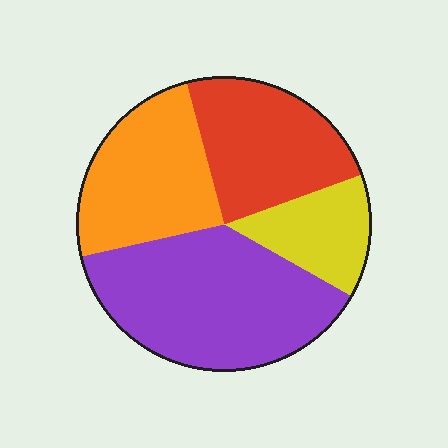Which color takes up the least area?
Yellow, at roughly 15%.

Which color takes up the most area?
Purple, at roughly 40%.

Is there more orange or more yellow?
Orange.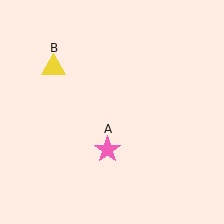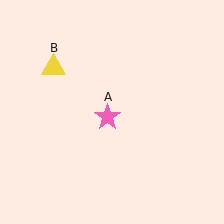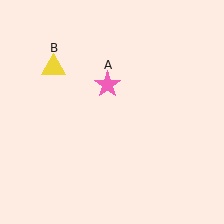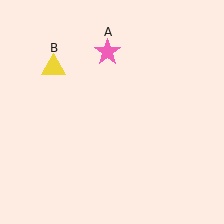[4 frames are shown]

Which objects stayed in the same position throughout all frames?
Yellow triangle (object B) remained stationary.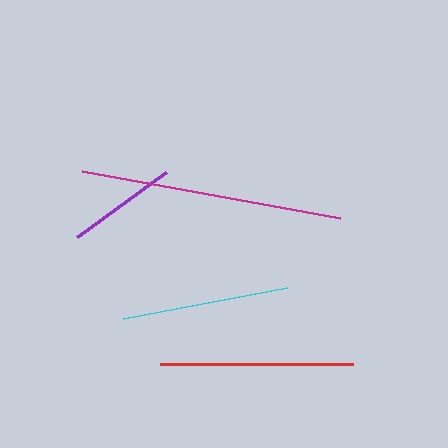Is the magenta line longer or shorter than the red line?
The magenta line is longer than the red line.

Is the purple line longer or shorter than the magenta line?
The magenta line is longer than the purple line.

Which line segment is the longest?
The magenta line is the longest at approximately 262 pixels.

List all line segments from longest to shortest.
From longest to shortest: magenta, red, cyan, purple.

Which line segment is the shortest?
The purple line is the shortest at approximately 111 pixels.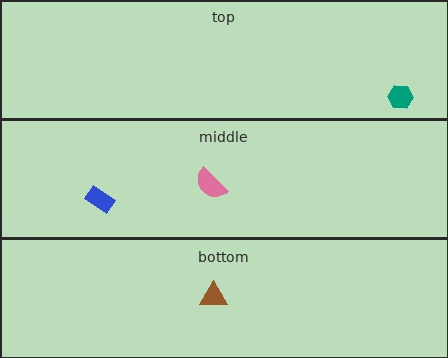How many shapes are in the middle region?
2.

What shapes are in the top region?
The teal hexagon.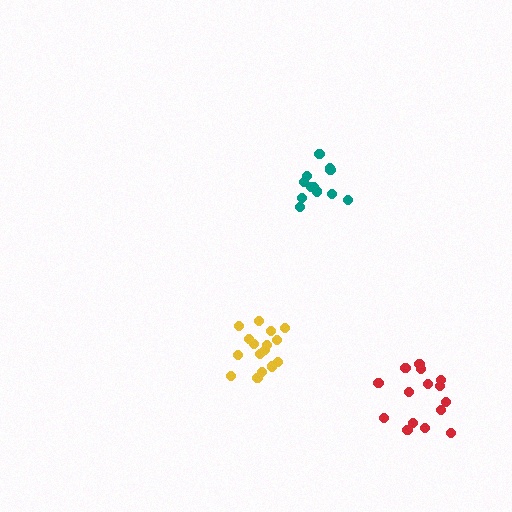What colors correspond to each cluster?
The clusters are colored: yellow, teal, red.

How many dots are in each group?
Group 1: 16 dots, Group 2: 12 dots, Group 3: 15 dots (43 total).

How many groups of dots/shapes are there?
There are 3 groups.